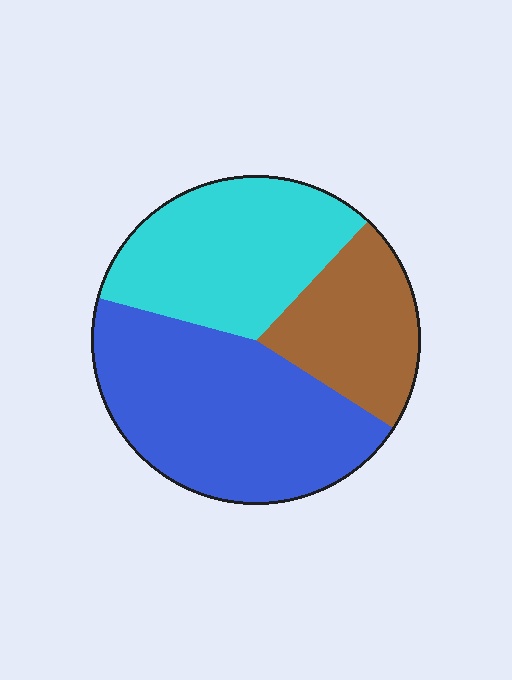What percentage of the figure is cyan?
Cyan covers about 35% of the figure.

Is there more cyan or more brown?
Cyan.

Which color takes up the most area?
Blue, at roughly 45%.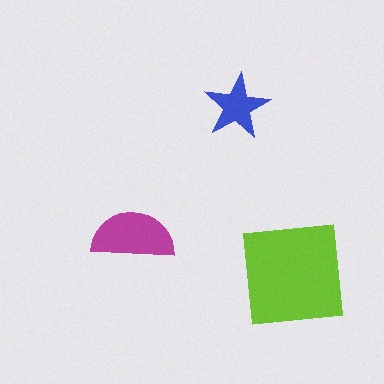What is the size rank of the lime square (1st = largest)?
1st.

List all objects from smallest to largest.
The blue star, the magenta semicircle, the lime square.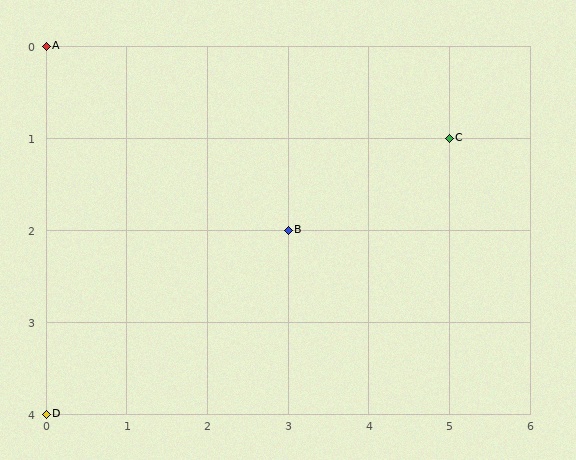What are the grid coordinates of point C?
Point C is at grid coordinates (5, 1).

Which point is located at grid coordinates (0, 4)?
Point D is at (0, 4).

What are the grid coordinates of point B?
Point B is at grid coordinates (3, 2).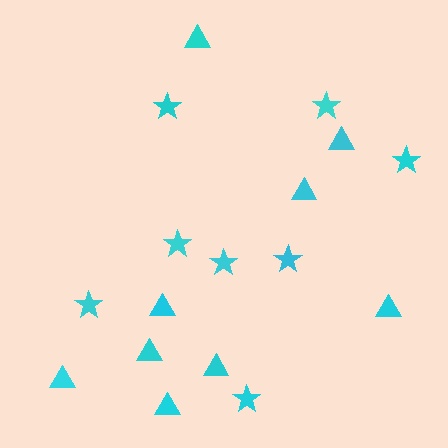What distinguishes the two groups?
There are 2 groups: one group of stars (8) and one group of triangles (9).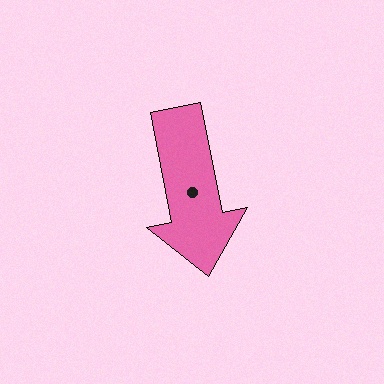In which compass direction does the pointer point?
South.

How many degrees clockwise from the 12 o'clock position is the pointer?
Approximately 169 degrees.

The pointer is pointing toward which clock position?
Roughly 6 o'clock.